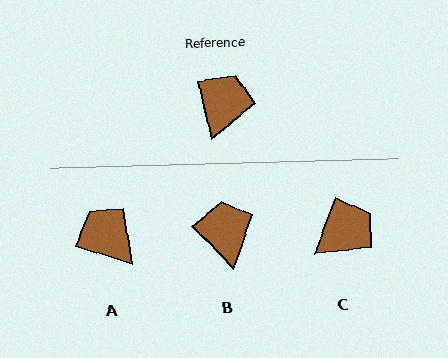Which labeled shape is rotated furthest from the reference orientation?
A, about 60 degrees away.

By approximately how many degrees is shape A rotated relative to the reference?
Approximately 60 degrees counter-clockwise.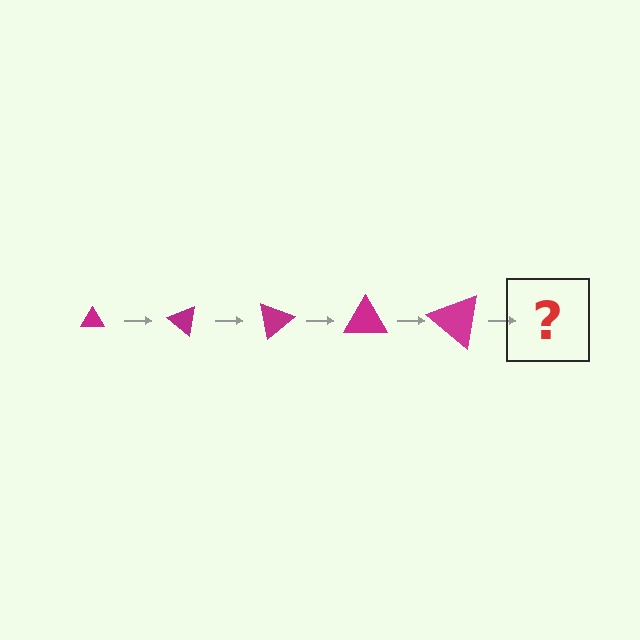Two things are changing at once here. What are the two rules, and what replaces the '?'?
The two rules are that the triangle grows larger each step and it rotates 40 degrees each step. The '?' should be a triangle, larger than the previous one and rotated 200 degrees from the start.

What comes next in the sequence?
The next element should be a triangle, larger than the previous one and rotated 200 degrees from the start.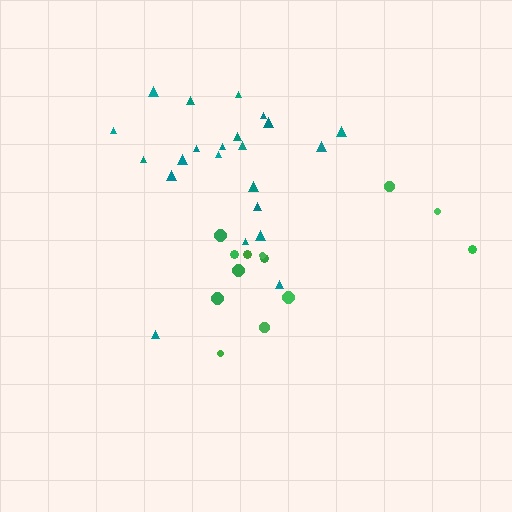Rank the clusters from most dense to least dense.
teal, green.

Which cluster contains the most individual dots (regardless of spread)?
Teal (22).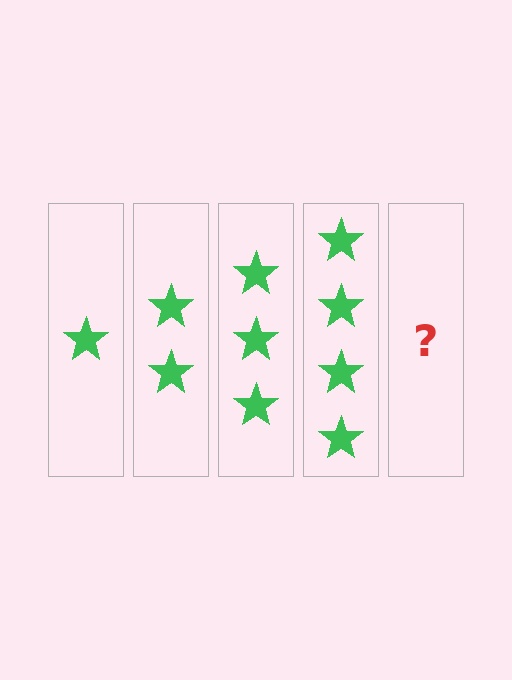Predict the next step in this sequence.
The next step is 5 stars.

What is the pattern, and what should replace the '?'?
The pattern is that each step adds one more star. The '?' should be 5 stars.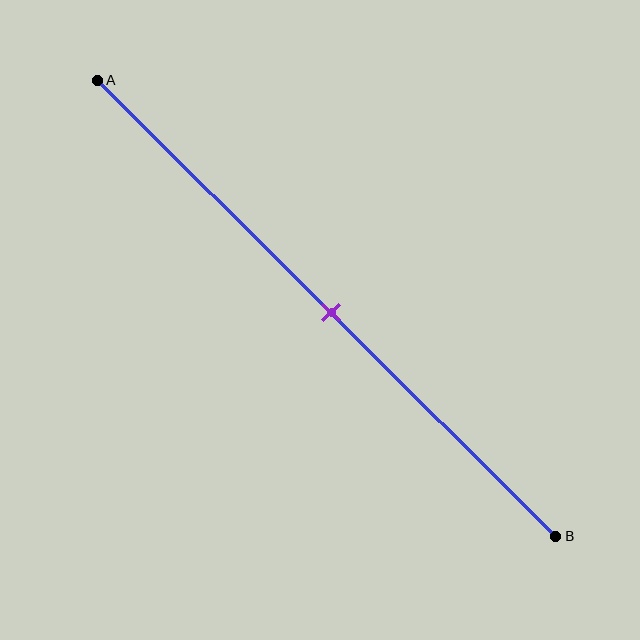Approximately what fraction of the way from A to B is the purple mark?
The purple mark is approximately 50% of the way from A to B.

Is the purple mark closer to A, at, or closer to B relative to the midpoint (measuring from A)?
The purple mark is approximately at the midpoint of segment AB.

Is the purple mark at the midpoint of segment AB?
Yes, the mark is approximately at the midpoint.